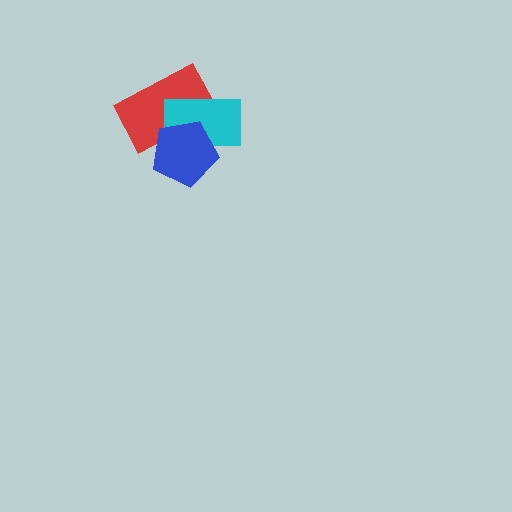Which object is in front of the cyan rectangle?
The blue pentagon is in front of the cyan rectangle.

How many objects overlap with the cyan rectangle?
2 objects overlap with the cyan rectangle.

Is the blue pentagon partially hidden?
No, no other shape covers it.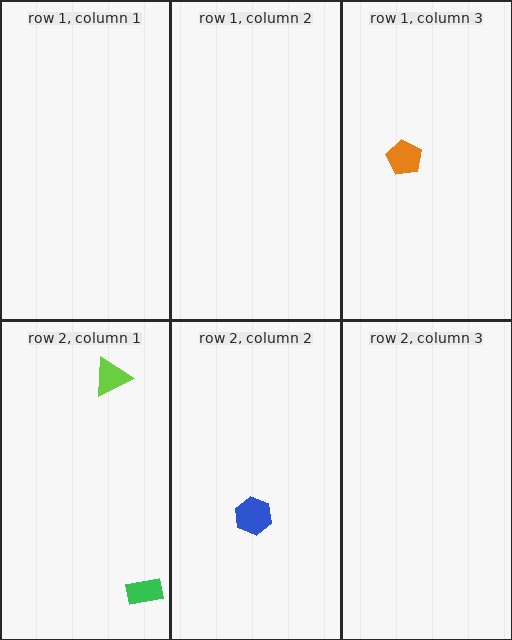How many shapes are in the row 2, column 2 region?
1.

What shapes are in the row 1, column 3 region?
The orange pentagon.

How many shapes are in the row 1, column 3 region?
1.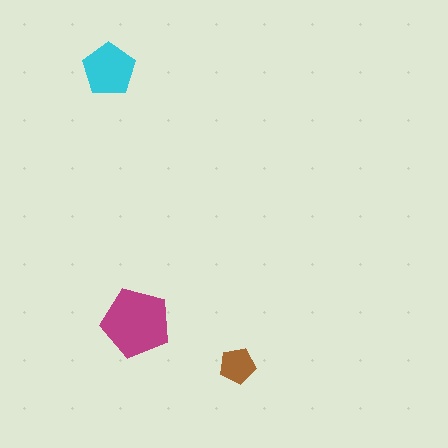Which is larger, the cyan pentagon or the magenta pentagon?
The magenta one.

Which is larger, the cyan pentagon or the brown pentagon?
The cyan one.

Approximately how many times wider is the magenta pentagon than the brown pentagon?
About 2 times wider.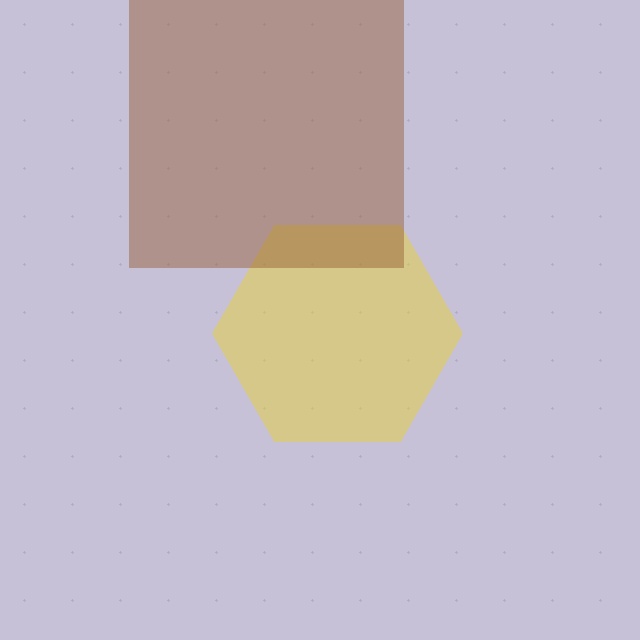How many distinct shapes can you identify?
There are 2 distinct shapes: a yellow hexagon, a brown square.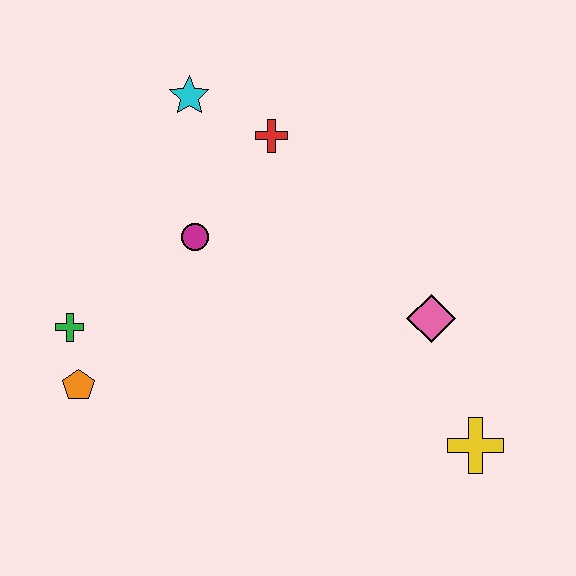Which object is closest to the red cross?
The cyan star is closest to the red cross.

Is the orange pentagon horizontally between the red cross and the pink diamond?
No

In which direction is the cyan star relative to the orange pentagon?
The cyan star is above the orange pentagon.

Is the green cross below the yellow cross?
No